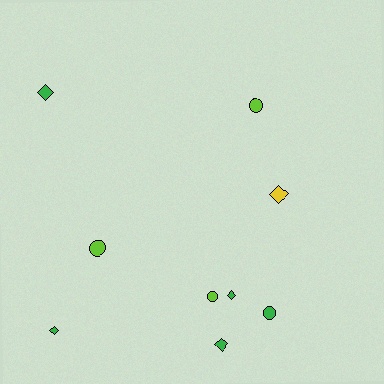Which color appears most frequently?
Green, with 5 objects.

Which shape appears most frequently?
Diamond, with 5 objects.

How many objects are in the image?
There are 9 objects.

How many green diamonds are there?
There are 4 green diamonds.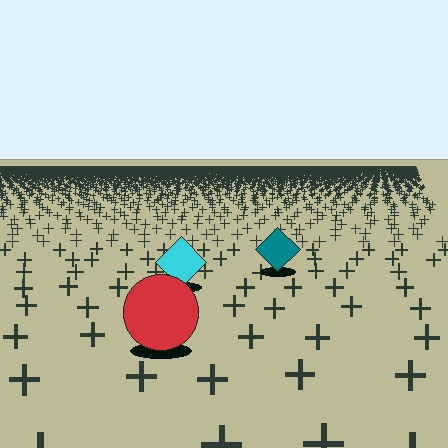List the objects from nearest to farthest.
From nearest to farthest: the red circle, the cyan diamond, the teal diamond.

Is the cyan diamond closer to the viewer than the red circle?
No. The red circle is closer — you can tell from the texture gradient: the ground texture is coarser near it.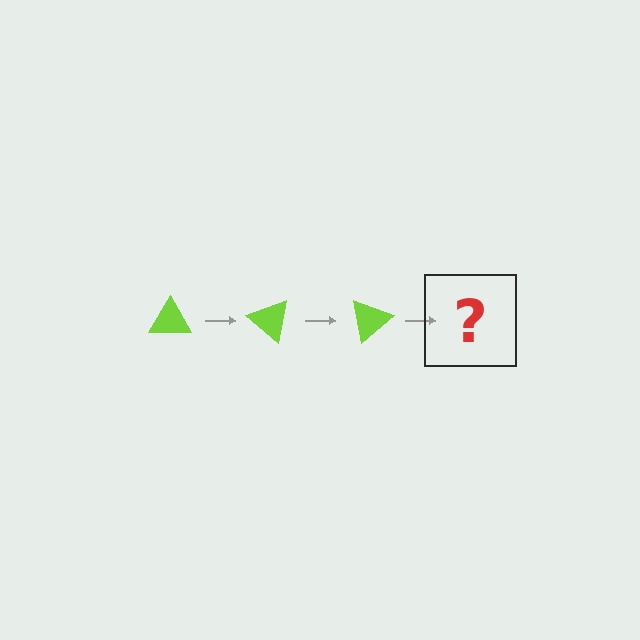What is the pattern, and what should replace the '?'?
The pattern is that the triangle rotates 40 degrees each step. The '?' should be a lime triangle rotated 120 degrees.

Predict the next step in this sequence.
The next step is a lime triangle rotated 120 degrees.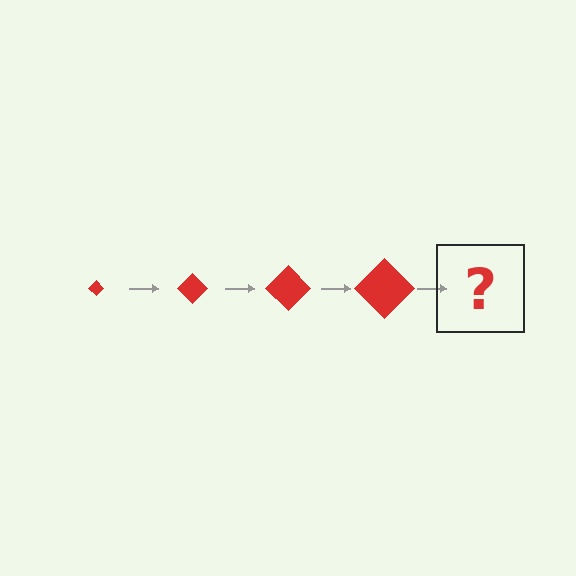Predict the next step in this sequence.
The next step is a red diamond, larger than the previous one.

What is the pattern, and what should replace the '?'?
The pattern is that the diamond gets progressively larger each step. The '?' should be a red diamond, larger than the previous one.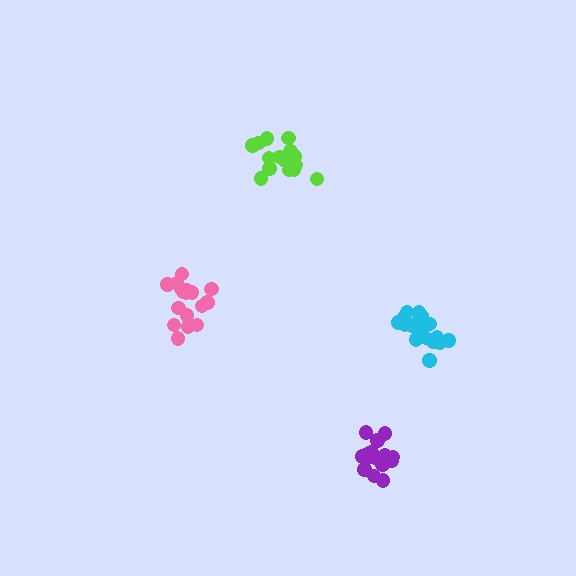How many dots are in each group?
Group 1: 15 dots, Group 2: 18 dots, Group 3: 16 dots, Group 4: 17 dots (66 total).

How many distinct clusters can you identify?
There are 4 distinct clusters.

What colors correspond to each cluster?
The clusters are colored: purple, cyan, lime, pink.